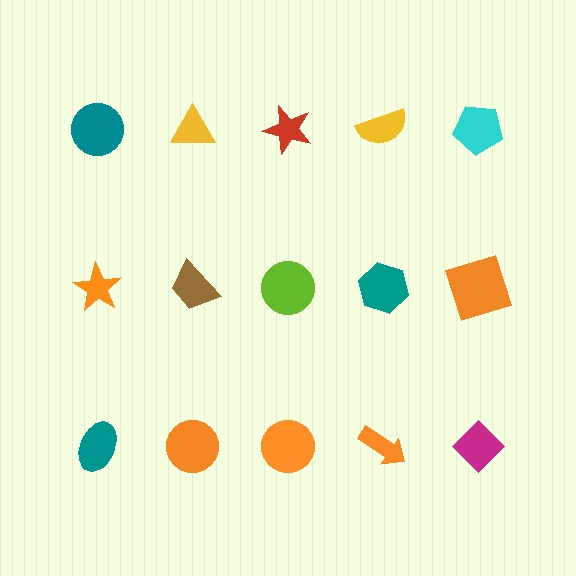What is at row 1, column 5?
A cyan pentagon.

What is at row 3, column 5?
A magenta diamond.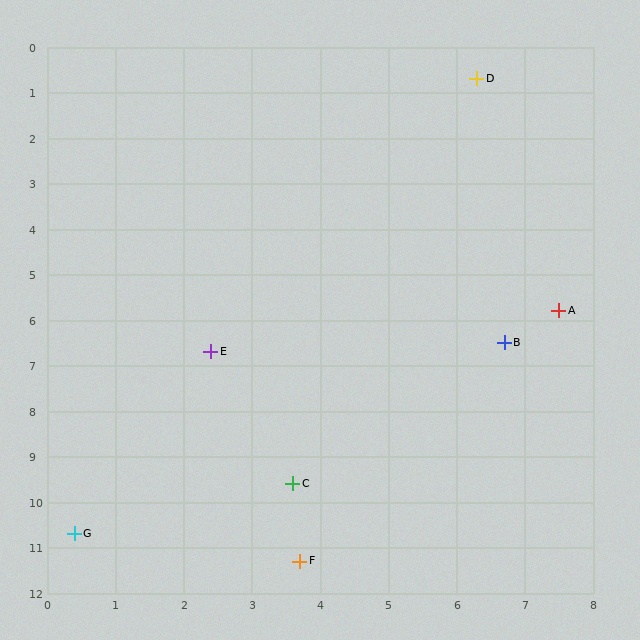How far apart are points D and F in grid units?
Points D and F are about 10.9 grid units apart.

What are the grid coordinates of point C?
Point C is at approximately (3.6, 9.6).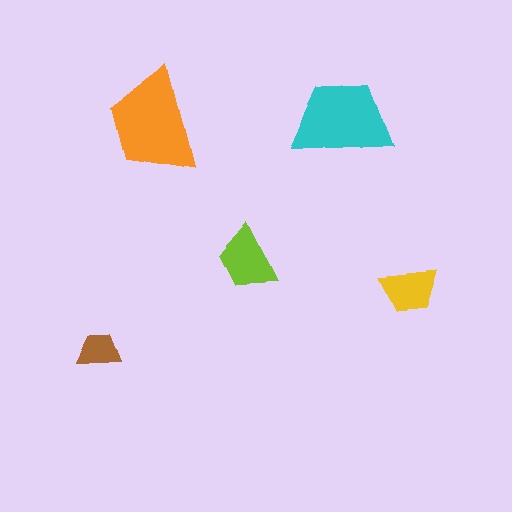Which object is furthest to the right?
The yellow trapezoid is rightmost.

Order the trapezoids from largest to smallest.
the orange one, the cyan one, the lime one, the yellow one, the brown one.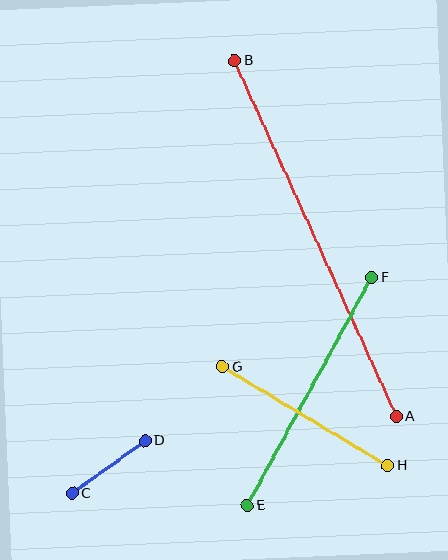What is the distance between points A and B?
The distance is approximately 391 pixels.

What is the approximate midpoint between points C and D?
The midpoint is at approximately (109, 467) pixels.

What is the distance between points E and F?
The distance is approximately 260 pixels.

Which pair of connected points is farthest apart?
Points A and B are farthest apart.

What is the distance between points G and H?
The distance is approximately 193 pixels.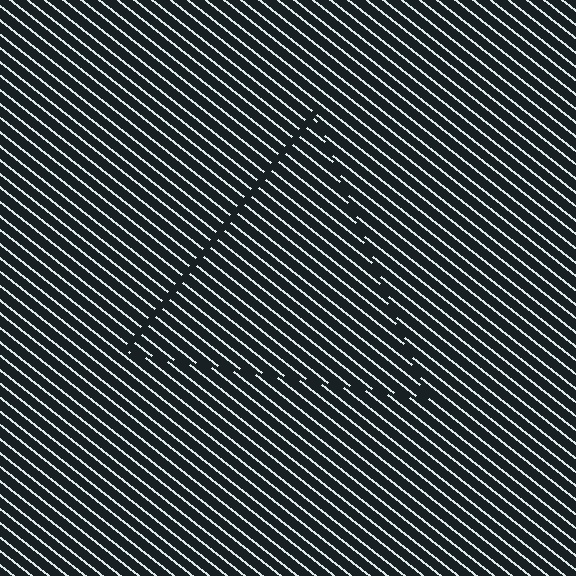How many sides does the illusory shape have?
3 sides — the line-ends trace a triangle.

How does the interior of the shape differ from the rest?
The interior of the shape contains the same grating, shifted by half a period — the contour is defined by the phase discontinuity where line-ends from the inner and outer gratings abut.